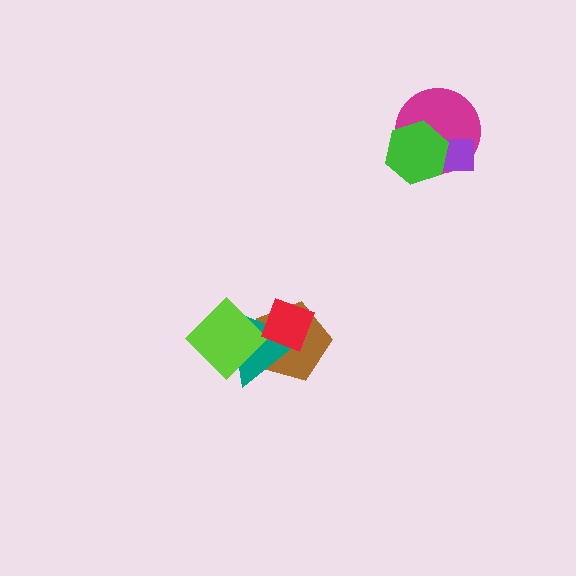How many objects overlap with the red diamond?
3 objects overlap with the red diamond.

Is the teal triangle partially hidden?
Yes, it is partially covered by another shape.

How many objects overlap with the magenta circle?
2 objects overlap with the magenta circle.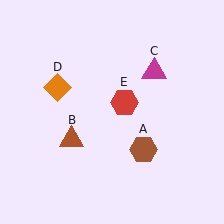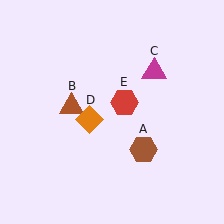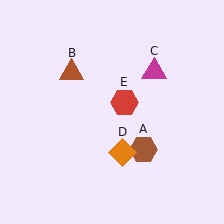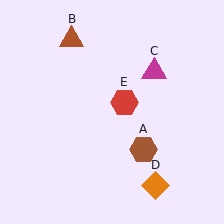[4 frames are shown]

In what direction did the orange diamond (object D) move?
The orange diamond (object D) moved down and to the right.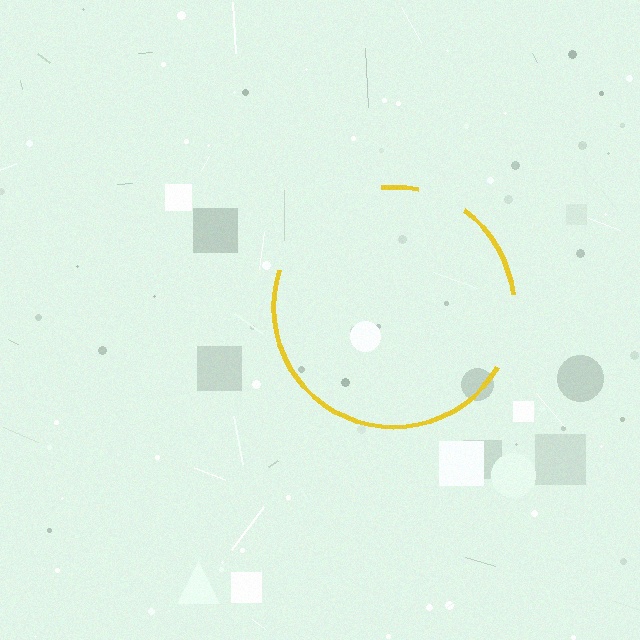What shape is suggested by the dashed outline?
The dashed outline suggests a circle.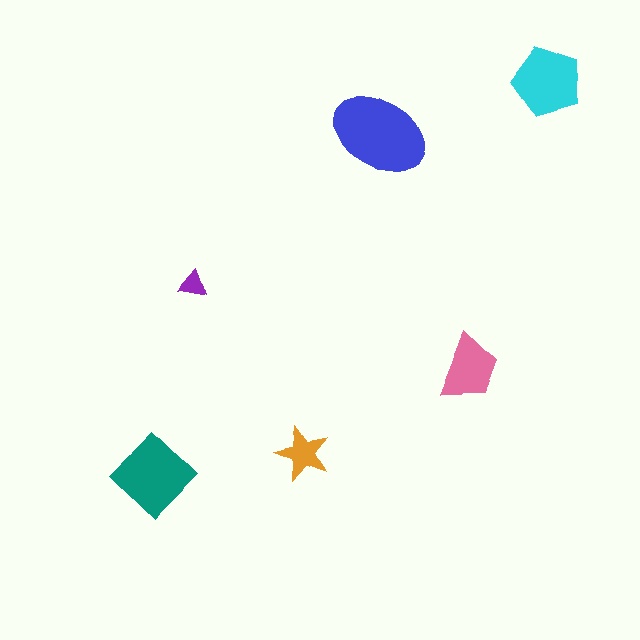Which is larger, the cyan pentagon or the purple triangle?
The cyan pentagon.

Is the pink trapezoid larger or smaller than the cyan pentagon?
Smaller.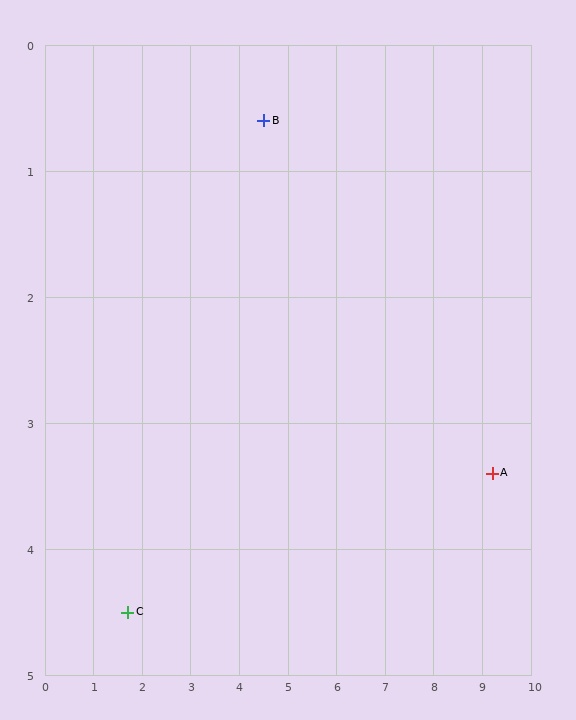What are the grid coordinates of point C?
Point C is at approximately (1.7, 4.5).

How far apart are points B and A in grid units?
Points B and A are about 5.5 grid units apart.